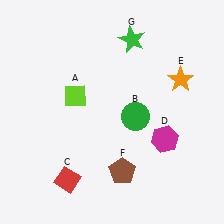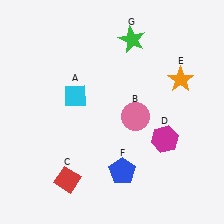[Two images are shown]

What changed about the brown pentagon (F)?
In Image 1, F is brown. In Image 2, it changed to blue.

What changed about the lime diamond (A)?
In Image 1, A is lime. In Image 2, it changed to cyan.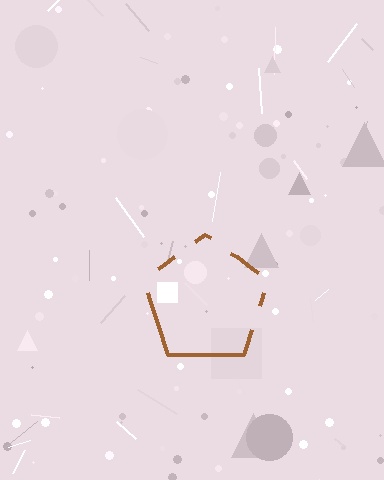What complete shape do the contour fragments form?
The contour fragments form a pentagon.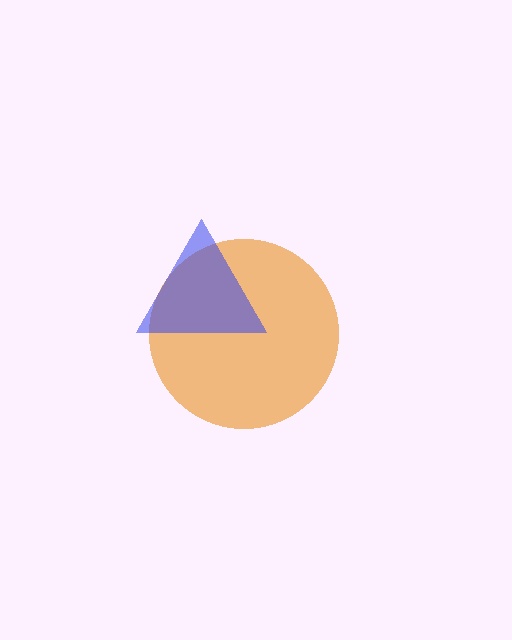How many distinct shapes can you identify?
There are 2 distinct shapes: an orange circle, a blue triangle.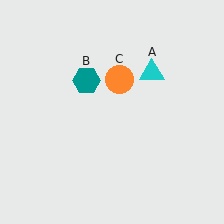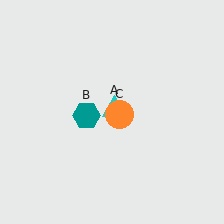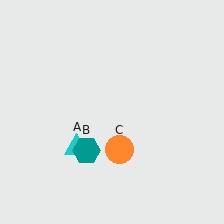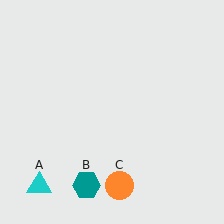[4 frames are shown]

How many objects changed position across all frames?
3 objects changed position: cyan triangle (object A), teal hexagon (object B), orange circle (object C).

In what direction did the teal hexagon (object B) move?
The teal hexagon (object B) moved down.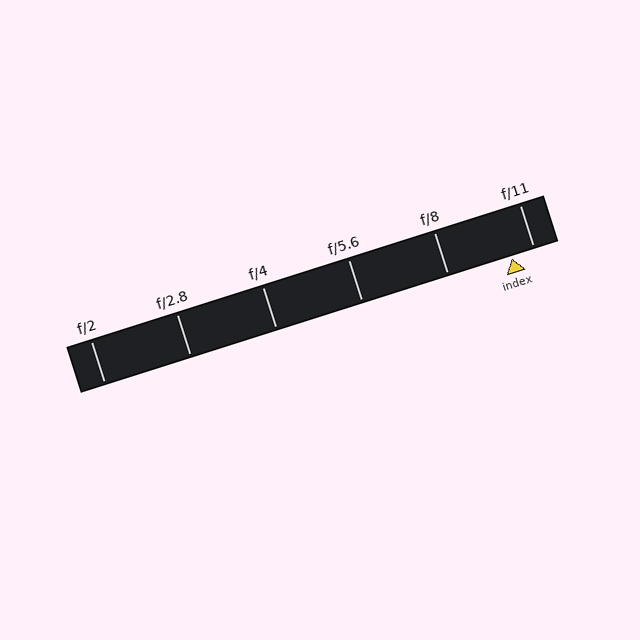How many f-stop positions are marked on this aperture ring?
There are 6 f-stop positions marked.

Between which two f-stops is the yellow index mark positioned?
The index mark is between f/8 and f/11.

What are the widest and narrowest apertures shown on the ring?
The widest aperture shown is f/2 and the narrowest is f/11.